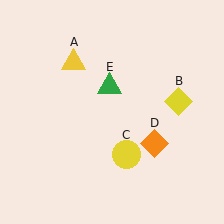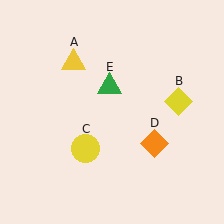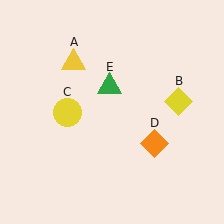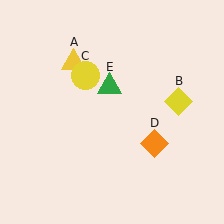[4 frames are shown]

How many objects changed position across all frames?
1 object changed position: yellow circle (object C).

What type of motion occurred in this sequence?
The yellow circle (object C) rotated clockwise around the center of the scene.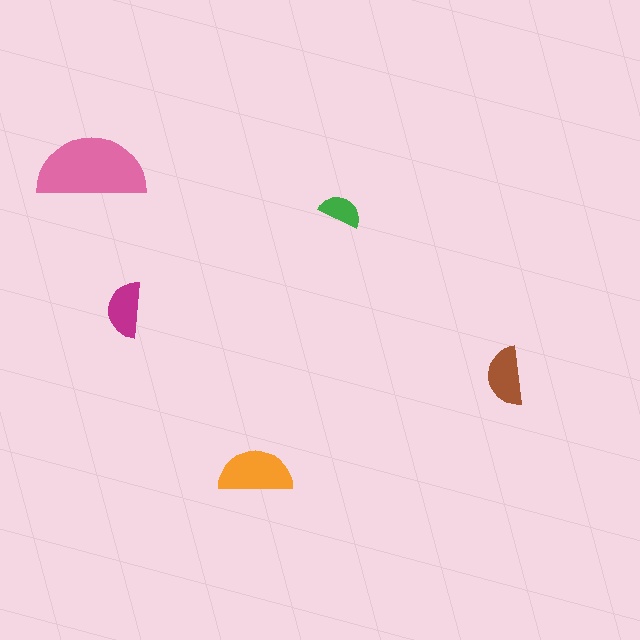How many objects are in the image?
There are 5 objects in the image.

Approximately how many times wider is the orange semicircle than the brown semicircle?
About 1.5 times wider.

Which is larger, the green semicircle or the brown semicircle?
The brown one.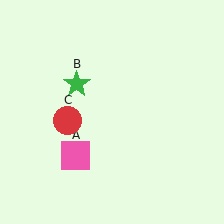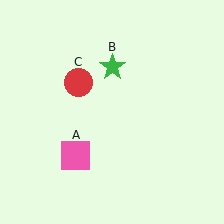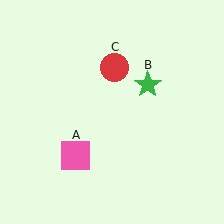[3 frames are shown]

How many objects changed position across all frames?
2 objects changed position: green star (object B), red circle (object C).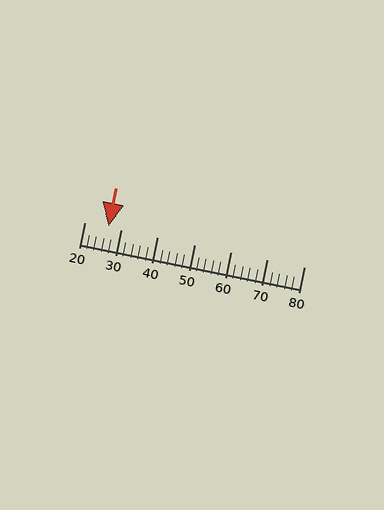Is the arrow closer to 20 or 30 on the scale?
The arrow is closer to 30.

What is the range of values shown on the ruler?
The ruler shows values from 20 to 80.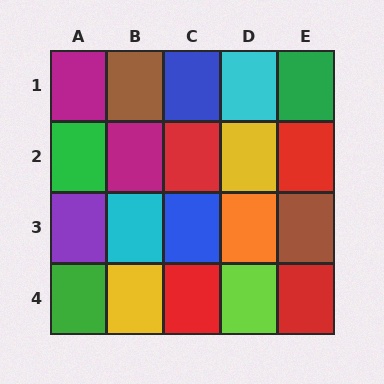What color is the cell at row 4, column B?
Yellow.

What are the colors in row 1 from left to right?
Magenta, brown, blue, cyan, green.